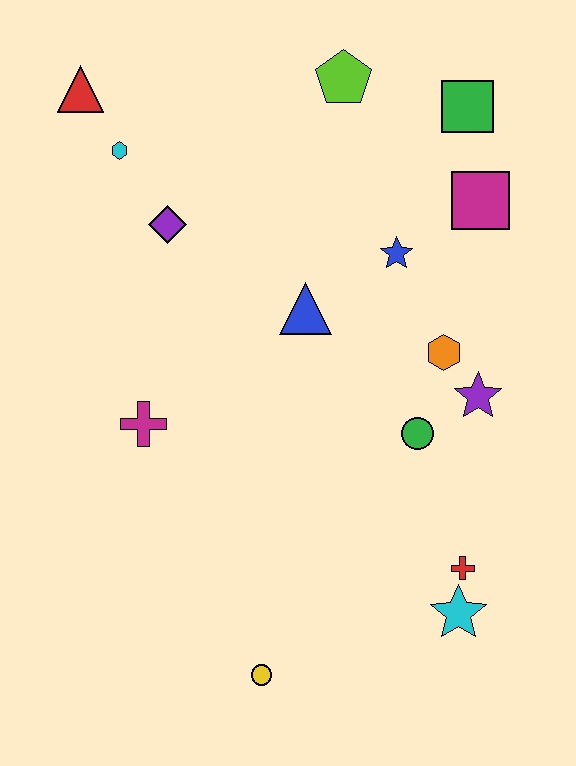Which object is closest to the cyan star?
The red cross is closest to the cyan star.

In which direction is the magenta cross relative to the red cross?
The magenta cross is to the left of the red cross.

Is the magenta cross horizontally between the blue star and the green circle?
No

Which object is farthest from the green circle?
The red triangle is farthest from the green circle.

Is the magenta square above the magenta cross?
Yes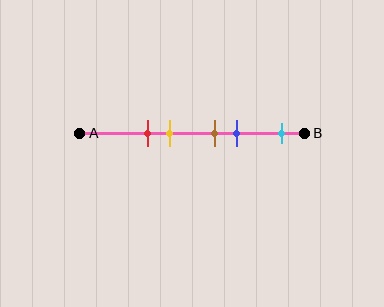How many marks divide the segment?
There are 5 marks dividing the segment.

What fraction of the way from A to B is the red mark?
The red mark is approximately 30% (0.3) of the way from A to B.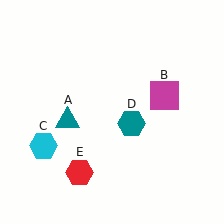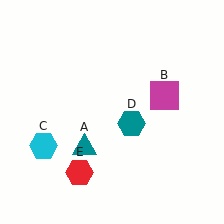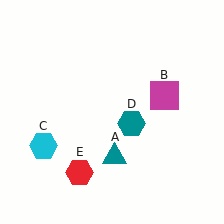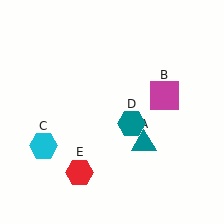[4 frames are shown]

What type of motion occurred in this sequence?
The teal triangle (object A) rotated counterclockwise around the center of the scene.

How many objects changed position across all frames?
1 object changed position: teal triangle (object A).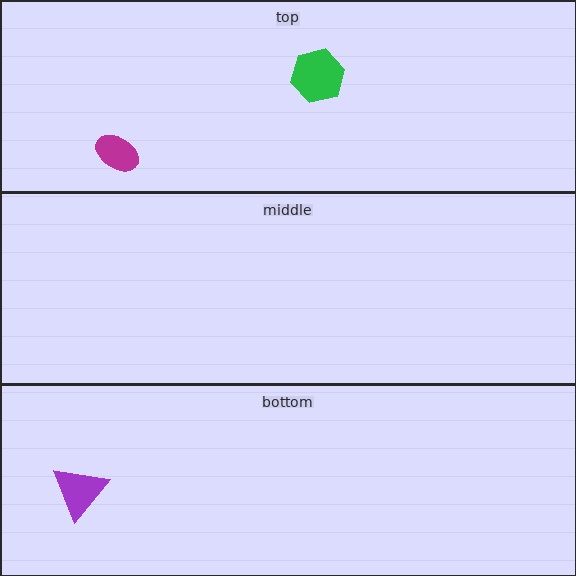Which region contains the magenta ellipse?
The top region.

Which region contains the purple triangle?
The bottom region.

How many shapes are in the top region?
2.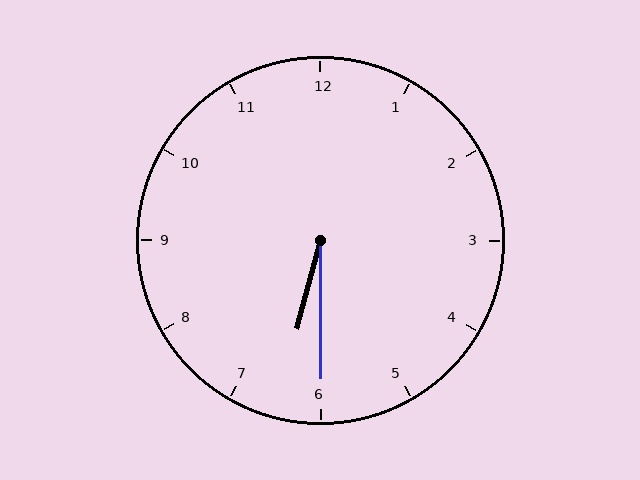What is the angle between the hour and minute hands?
Approximately 15 degrees.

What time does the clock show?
6:30.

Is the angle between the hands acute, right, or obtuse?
It is acute.